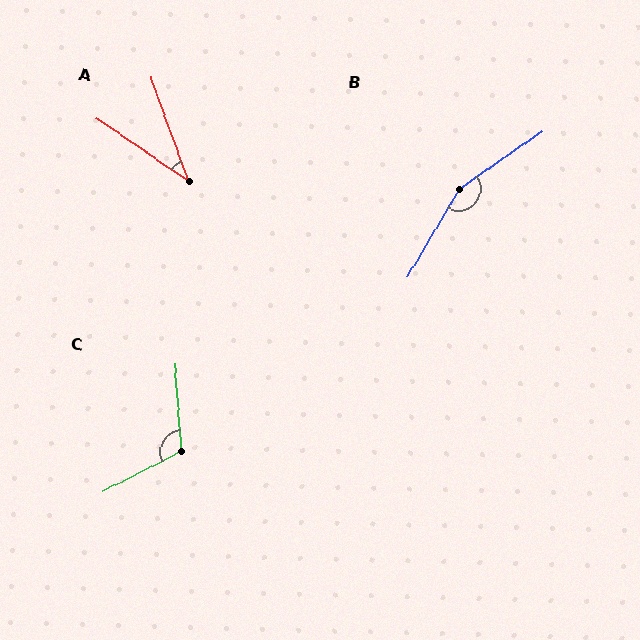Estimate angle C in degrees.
Approximately 113 degrees.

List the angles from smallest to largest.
A (36°), C (113°), B (155°).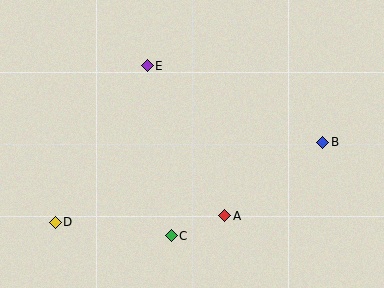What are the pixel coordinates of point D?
Point D is at (55, 222).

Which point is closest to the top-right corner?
Point B is closest to the top-right corner.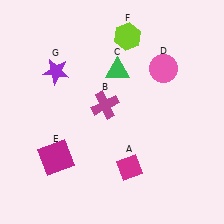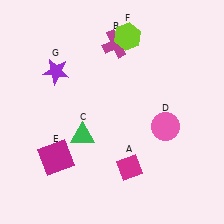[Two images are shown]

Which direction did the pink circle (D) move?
The pink circle (D) moved down.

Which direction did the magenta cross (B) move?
The magenta cross (B) moved up.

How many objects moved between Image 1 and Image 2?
3 objects moved between the two images.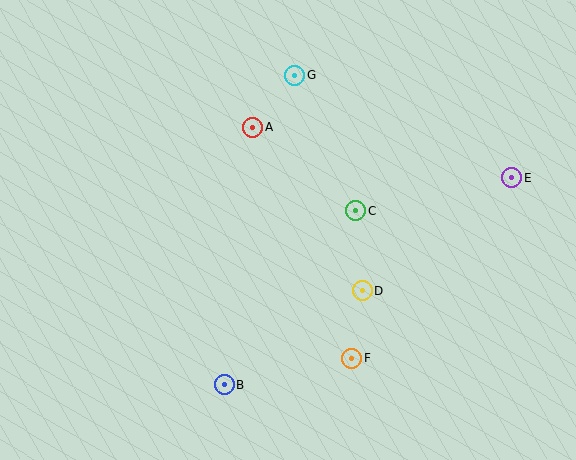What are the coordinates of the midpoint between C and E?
The midpoint between C and E is at (434, 195).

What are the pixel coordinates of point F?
Point F is at (352, 358).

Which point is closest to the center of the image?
Point C at (356, 211) is closest to the center.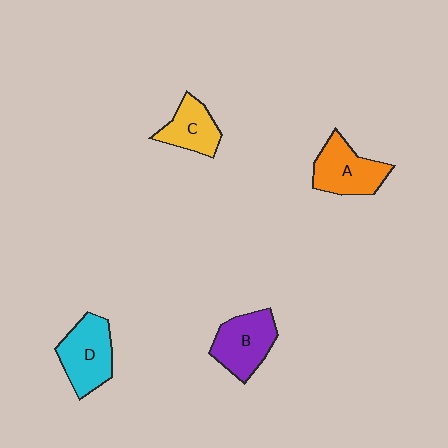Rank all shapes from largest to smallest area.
From largest to smallest: D (cyan), B (purple), A (orange), C (yellow).